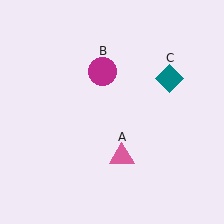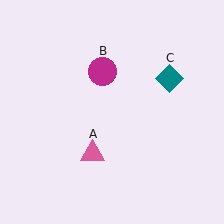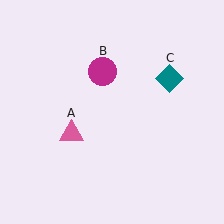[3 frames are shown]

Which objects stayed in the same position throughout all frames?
Magenta circle (object B) and teal diamond (object C) remained stationary.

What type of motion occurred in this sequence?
The pink triangle (object A) rotated clockwise around the center of the scene.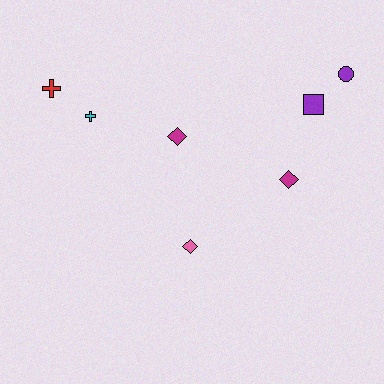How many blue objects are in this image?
There are no blue objects.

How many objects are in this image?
There are 7 objects.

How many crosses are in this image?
There are 2 crosses.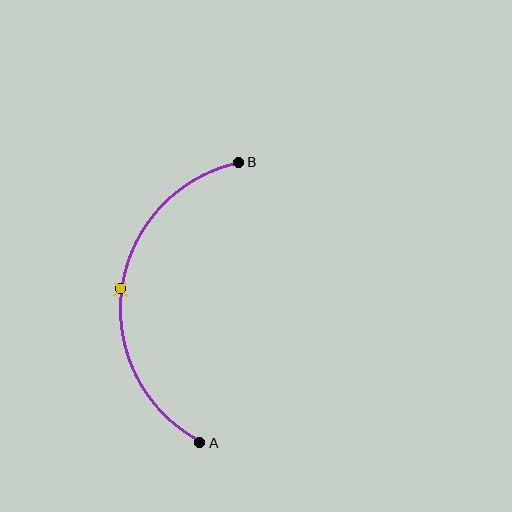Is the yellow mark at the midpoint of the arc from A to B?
Yes. The yellow mark lies on the arc at equal arc-length from both A and B — it is the arc midpoint.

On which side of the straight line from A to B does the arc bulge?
The arc bulges to the left of the straight line connecting A and B.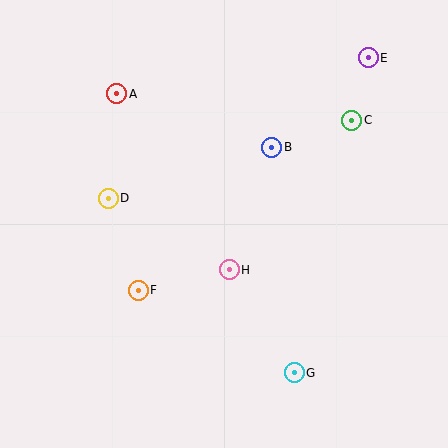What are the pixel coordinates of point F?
Point F is at (138, 290).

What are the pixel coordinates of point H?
Point H is at (229, 270).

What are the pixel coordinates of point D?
Point D is at (108, 198).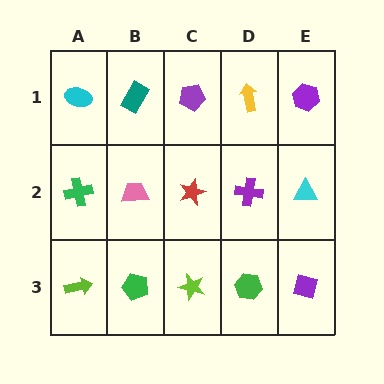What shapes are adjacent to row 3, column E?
A cyan triangle (row 2, column E), a green hexagon (row 3, column D).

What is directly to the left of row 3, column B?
A lime arrow.